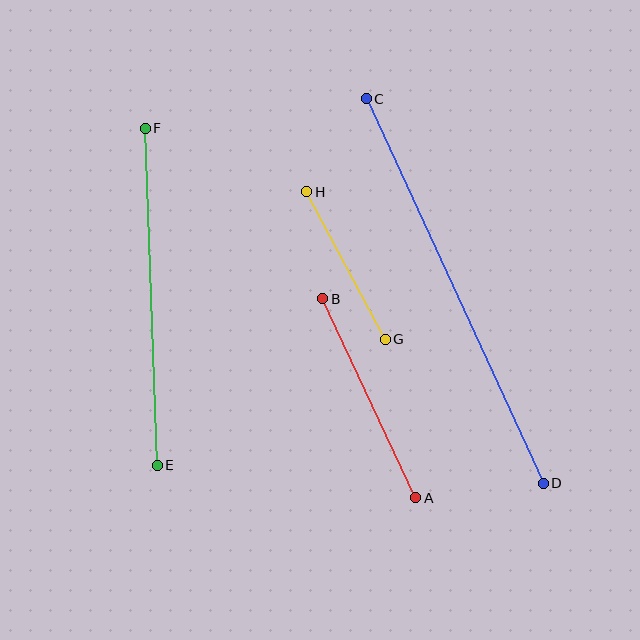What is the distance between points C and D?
The distance is approximately 423 pixels.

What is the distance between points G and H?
The distance is approximately 167 pixels.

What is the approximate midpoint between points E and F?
The midpoint is at approximately (151, 297) pixels.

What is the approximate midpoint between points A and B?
The midpoint is at approximately (369, 398) pixels.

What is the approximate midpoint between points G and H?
The midpoint is at approximately (346, 266) pixels.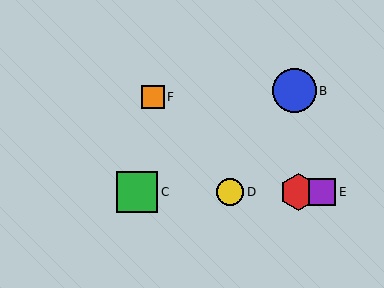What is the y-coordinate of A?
Object A is at y≈192.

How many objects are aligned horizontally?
4 objects (A, C, D, E) are aligned horizontally.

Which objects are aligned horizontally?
Objects A, C, D, E are aligned horizontally.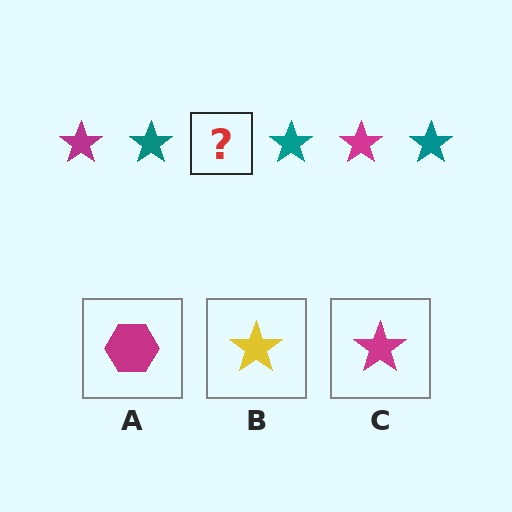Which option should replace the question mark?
Option C.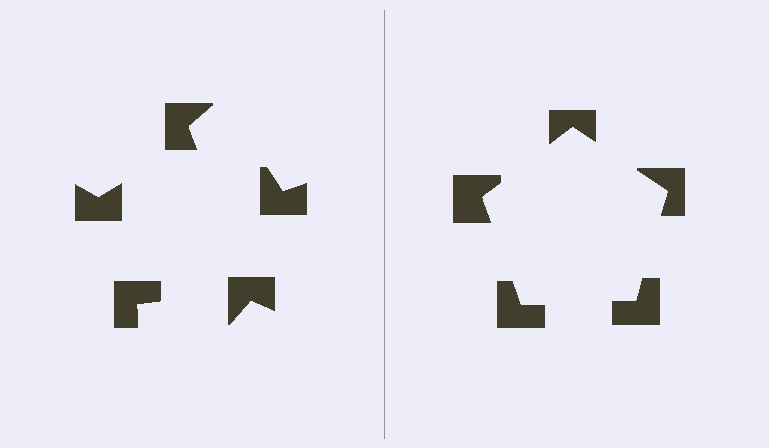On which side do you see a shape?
An illusory pentagon appears on the right side. On the left side the wedge cuts are rotated, so no coherent shape forms.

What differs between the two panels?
The notched squares are positioned identically on both sides; only the wedge orientations differ. On the right they align to a pentagon; on the left they are misaligned.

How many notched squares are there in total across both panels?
10 — 5 on each side.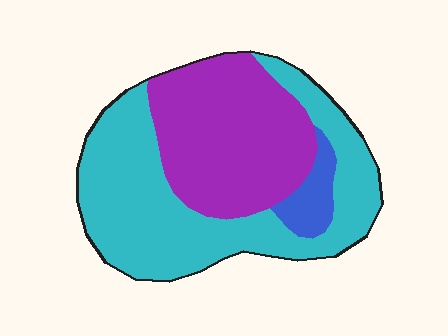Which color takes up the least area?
Blue, at roughly 5%.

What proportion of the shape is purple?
Purple covers roughly 40% of the shape.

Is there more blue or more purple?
Purple.